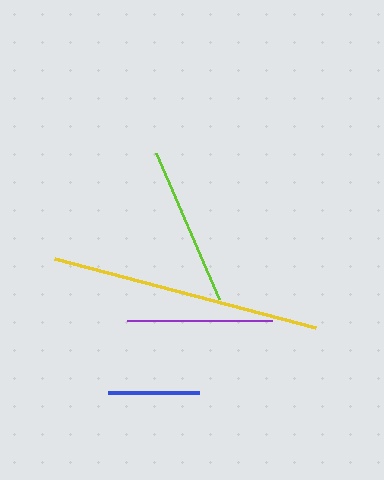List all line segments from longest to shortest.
From longest to shortest: yellow, lime, purple, blue.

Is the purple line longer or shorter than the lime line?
The lime line is longer than the purple line.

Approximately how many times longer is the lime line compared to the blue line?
The lime line is approximately 1.8 times the length of the blue line.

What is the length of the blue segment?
The blue segment is approximately 91 pixels long.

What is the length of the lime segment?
The lime segment is approximately 159 pixels long.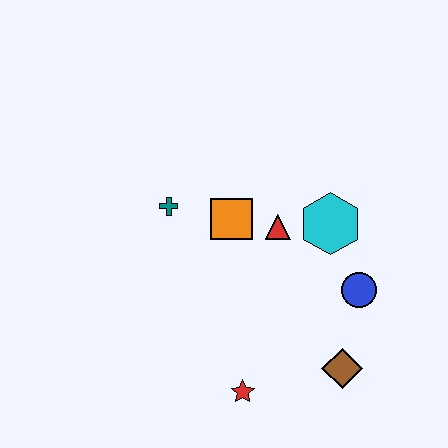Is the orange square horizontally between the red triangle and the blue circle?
No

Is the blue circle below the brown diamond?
No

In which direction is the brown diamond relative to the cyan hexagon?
The brown diamond is below the cyan hexagon.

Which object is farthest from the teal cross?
The brown diamond is farthest from the teal cross.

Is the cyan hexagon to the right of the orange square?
Yes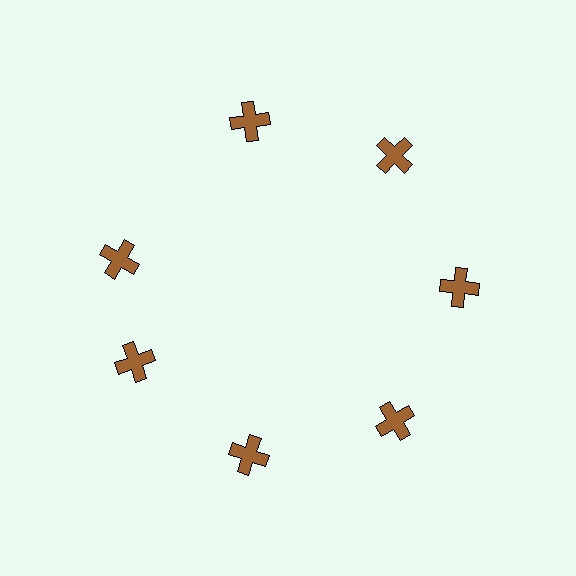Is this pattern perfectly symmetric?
No. The 7 brown crosses are arranged in a ring, but one element near the 10 o'clock position is rotated out of alignment along the ring, breaking the 7-fold rotational symmetry.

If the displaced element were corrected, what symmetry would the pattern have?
It would have 7-fold rotational symmetry — the pattern would map onto itself every 51 degrees.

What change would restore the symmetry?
The symmetry would be restored by rotating it back into even spacing with its neighbors so that all 7 crosses sit at equal angles and equal distance from the center.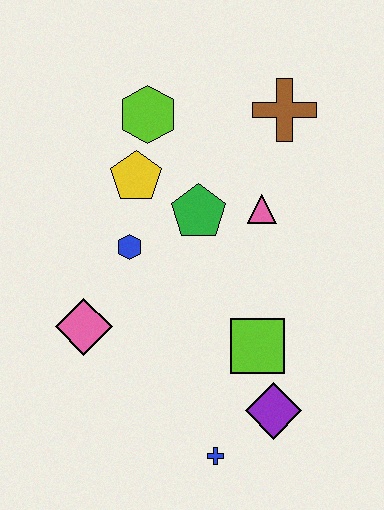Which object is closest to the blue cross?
The purple diamond is closest to the blue cross.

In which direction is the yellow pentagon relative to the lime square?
The yellow pentagon is above the lime square.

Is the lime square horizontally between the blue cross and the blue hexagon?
No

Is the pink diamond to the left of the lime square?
Yes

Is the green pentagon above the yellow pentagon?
No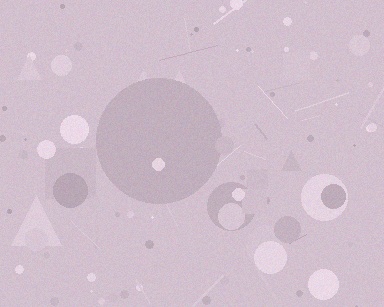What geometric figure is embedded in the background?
A circle is embedded in the background.